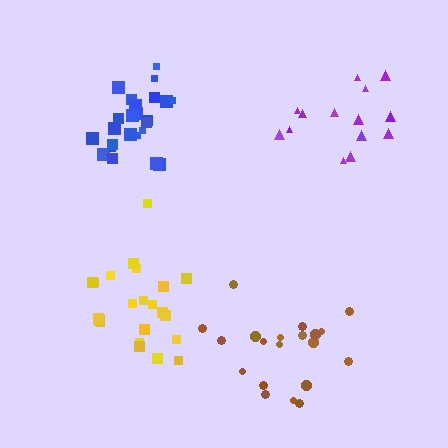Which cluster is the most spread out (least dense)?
Purple.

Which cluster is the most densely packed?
Blue.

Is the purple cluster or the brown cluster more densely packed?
Brown.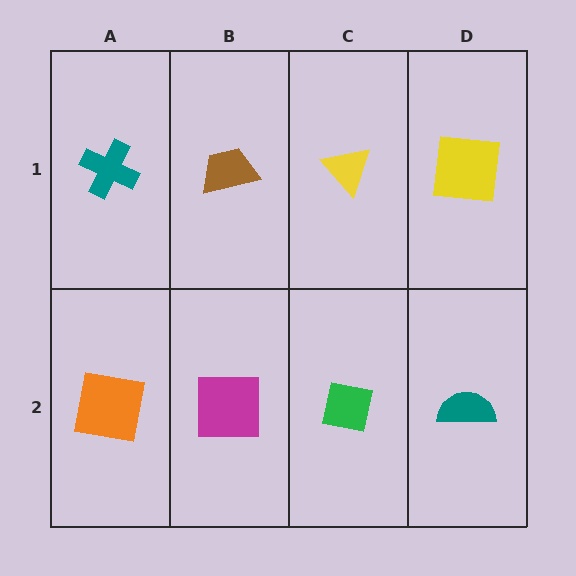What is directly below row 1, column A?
An orange square.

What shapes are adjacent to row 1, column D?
A teal semicircle (row 2, column D), a yellow triangle (row 1, column C).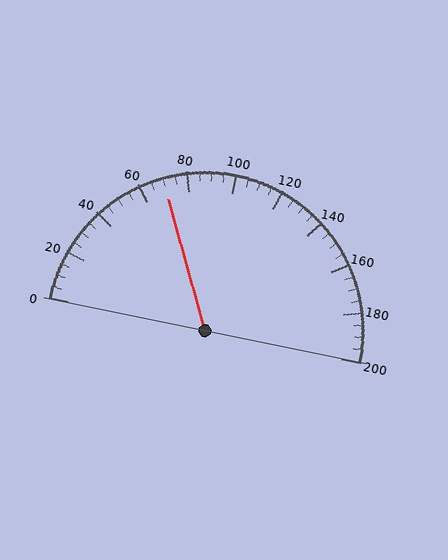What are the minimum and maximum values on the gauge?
The gauge ranges from 0 to 200.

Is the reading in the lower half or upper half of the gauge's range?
The reading is in the lower half of the range (0 to 200).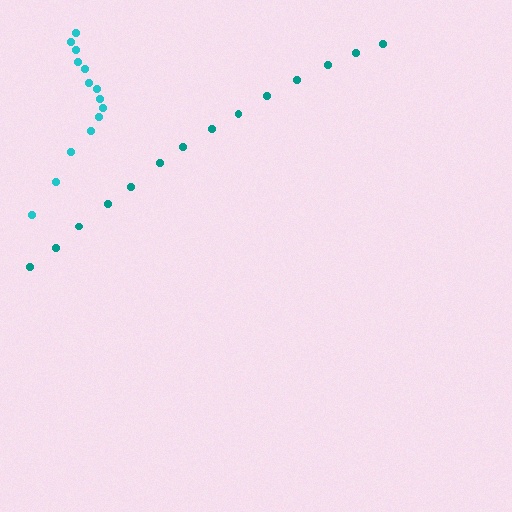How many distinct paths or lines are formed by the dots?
There are 2 distinct paths.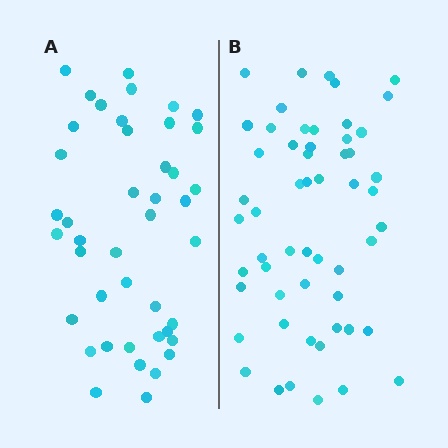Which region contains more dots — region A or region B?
Region B (the right region) has more dots.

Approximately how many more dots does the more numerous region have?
Region B has roughly 12 or so more dots than region A.